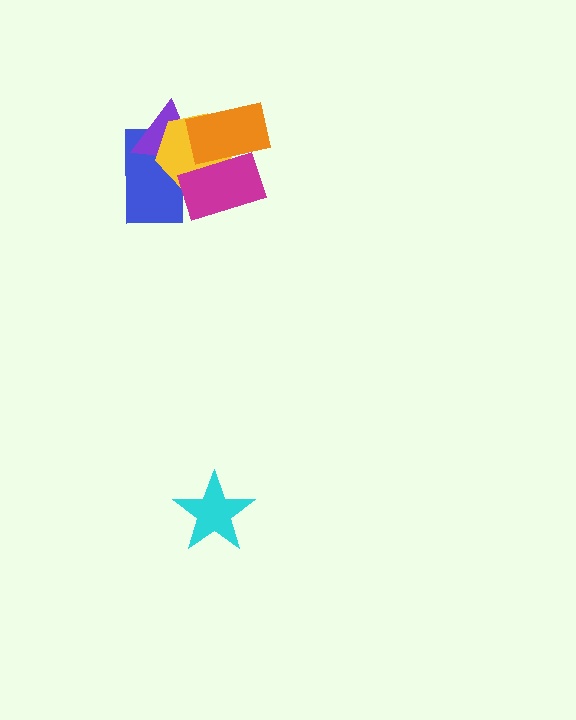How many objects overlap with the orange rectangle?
3 objects overlap with the orange rectangle.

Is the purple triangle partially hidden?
Yes, it is partially covered by another shape.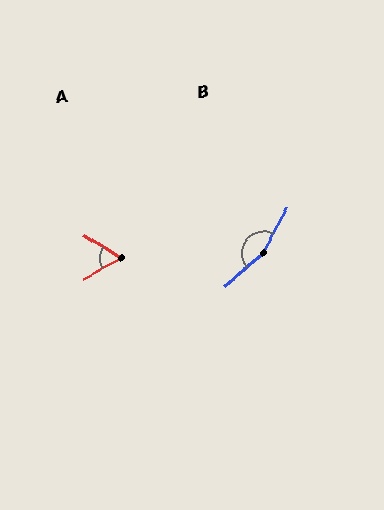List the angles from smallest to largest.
A (60°), B (160°).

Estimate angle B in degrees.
Approximately 160 degrees.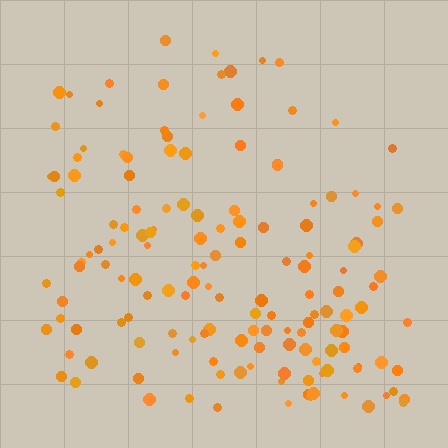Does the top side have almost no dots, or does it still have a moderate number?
Still a moderate number, just noticeably fewer than the bottom.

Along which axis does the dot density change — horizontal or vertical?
Vertical.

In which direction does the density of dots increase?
From top to bottom, with the bottom side densest.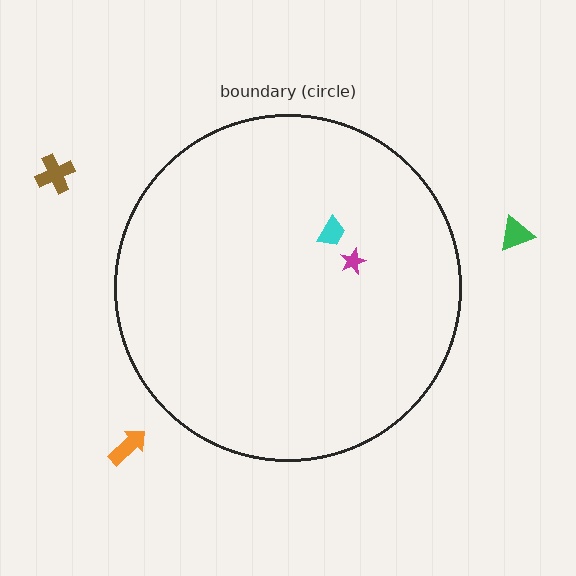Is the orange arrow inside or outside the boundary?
Outside.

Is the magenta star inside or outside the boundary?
Inside.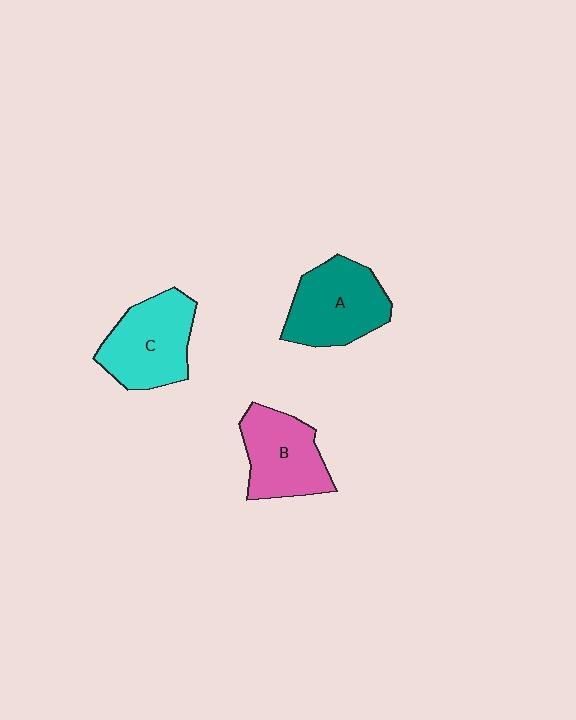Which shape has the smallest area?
Shape B (pink).